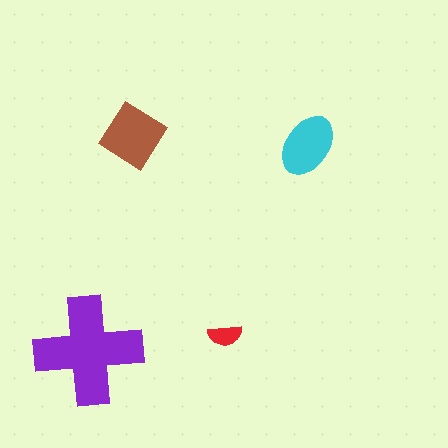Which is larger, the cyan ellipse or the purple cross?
The purple cross.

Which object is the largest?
The purple cross.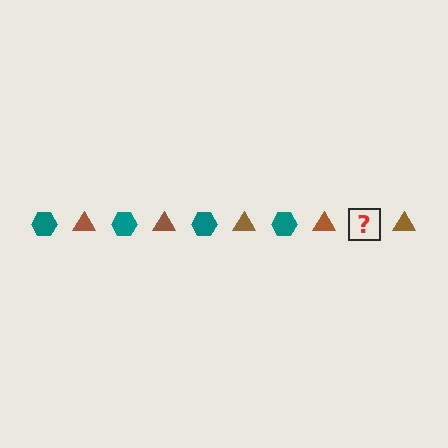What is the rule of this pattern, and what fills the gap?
The rule is that the pattern alternates between teal hexagon and brown triangle. The gap should be filled with a teal hexagon.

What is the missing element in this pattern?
The missing element is a teal hexagon.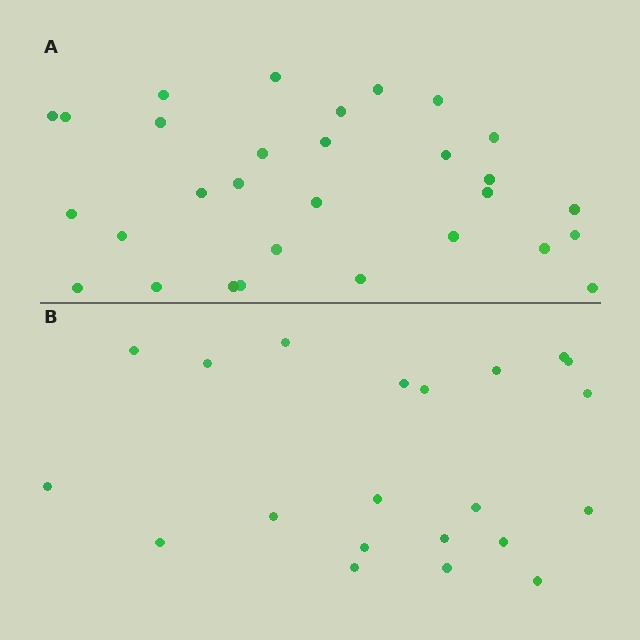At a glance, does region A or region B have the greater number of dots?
Region A (the top region) has more dots.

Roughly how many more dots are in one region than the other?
Region A has roughly 8 or so more dots than region B.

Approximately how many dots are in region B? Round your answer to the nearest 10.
About 20 dots. (The exact count is 21, which rounds to 20.)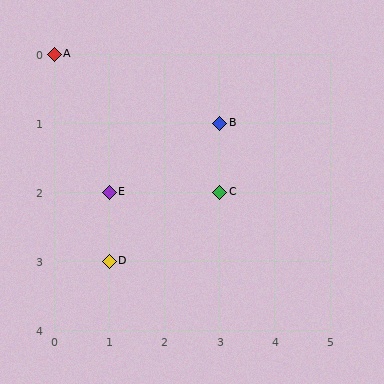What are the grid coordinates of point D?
Point D is at grid coordinates (1, 3).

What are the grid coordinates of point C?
Point C is at grid coordinates (3, 2).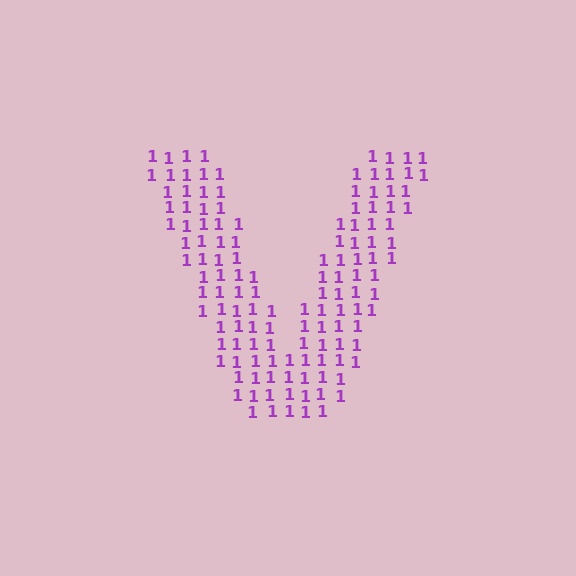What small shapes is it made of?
It is made of small digit 1's.